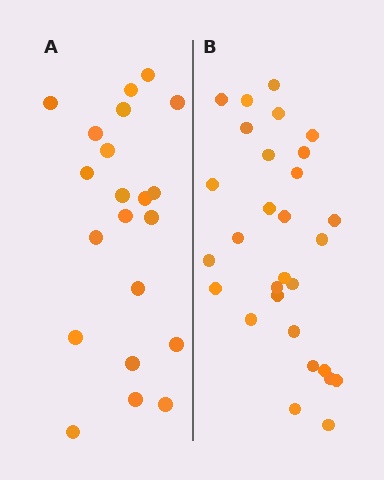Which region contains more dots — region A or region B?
Region B (the right region) has more dots.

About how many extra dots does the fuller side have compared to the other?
Region B has roughly 8 or so more dots than region A.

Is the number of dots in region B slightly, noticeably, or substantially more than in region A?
Region B has noticeably more, but not dramatically so. The ratio is roughly 1.4 to 1.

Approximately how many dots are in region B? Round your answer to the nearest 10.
About 30 dots. (The exact count is 29, which rounds to 30.)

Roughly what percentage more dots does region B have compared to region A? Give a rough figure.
About 40% more.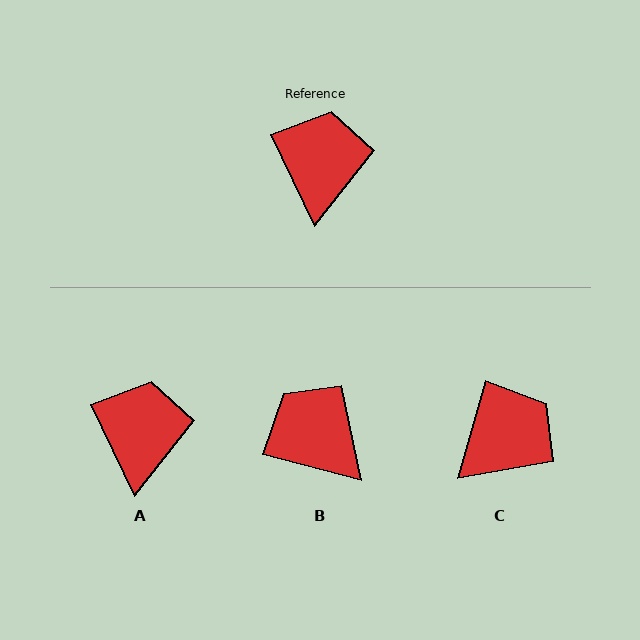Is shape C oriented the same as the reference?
No, it is off by about 41 degrees.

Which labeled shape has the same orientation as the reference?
A.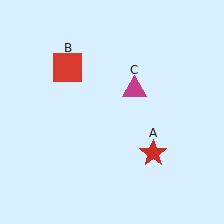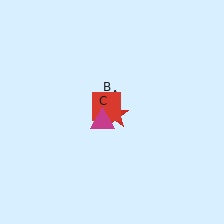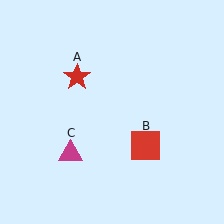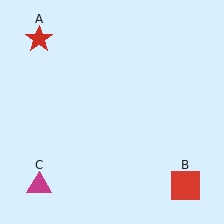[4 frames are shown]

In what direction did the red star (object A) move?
The red star (object A) moved up and to the left.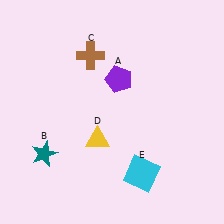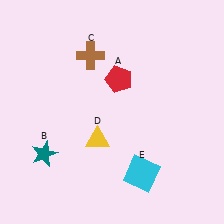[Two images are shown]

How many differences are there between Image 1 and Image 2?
There is 1 difference between the two images.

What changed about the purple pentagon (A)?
In Image 1, A is purple. In Image 2, it changed to red.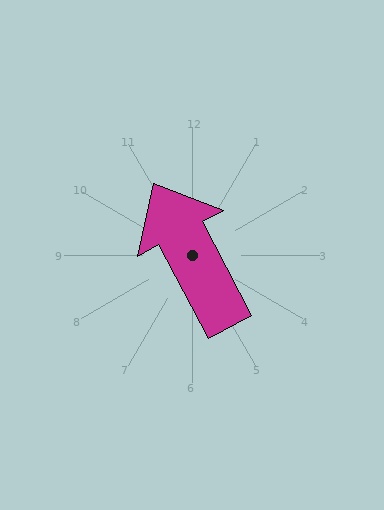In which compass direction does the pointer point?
Northwest.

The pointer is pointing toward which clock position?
Roughly 11 o'clock.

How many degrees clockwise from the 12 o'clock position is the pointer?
Approximately 332 degrees.